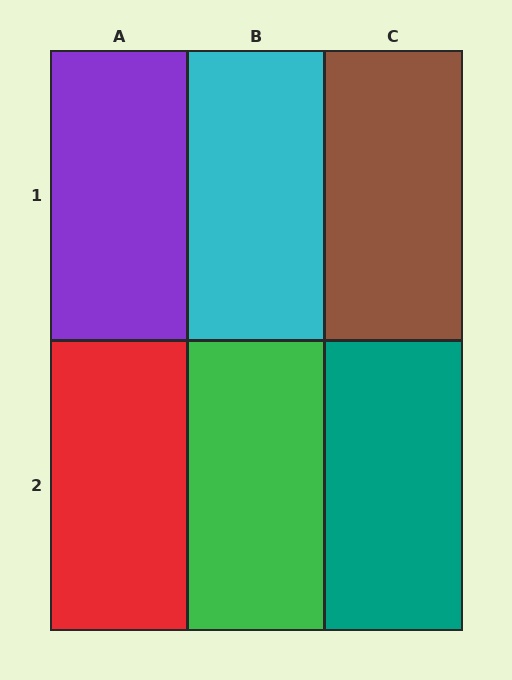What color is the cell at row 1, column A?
Purple.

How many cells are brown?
1 cell is brown.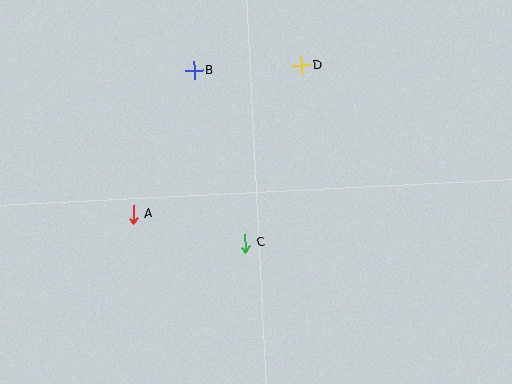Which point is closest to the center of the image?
Point C at (245, 243) is closest to the center.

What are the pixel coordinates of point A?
Point A is at (133, 215).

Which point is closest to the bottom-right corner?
Point C is closest to the bottom-right corner.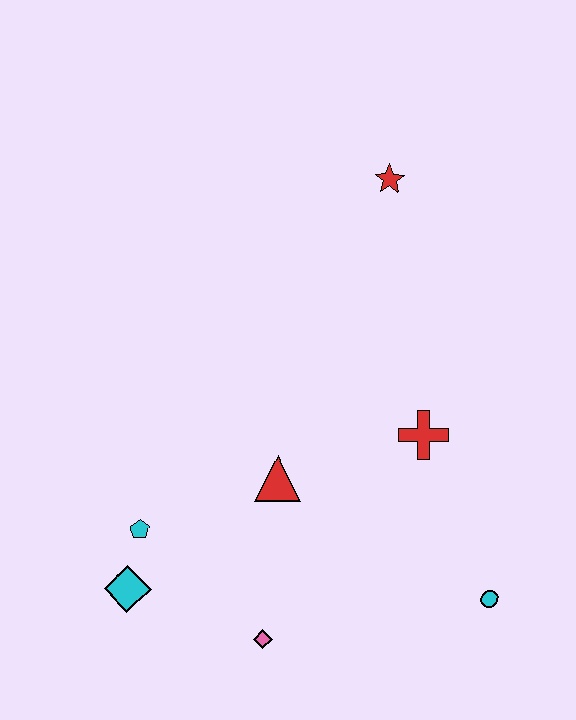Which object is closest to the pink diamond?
The cyan diamond is closest to the pink diamond.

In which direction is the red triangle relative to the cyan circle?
The red triangle is to the left of the cyan circle.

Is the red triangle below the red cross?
Yes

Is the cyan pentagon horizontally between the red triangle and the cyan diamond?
Yes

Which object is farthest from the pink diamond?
The red star is farthest from the pink diamond.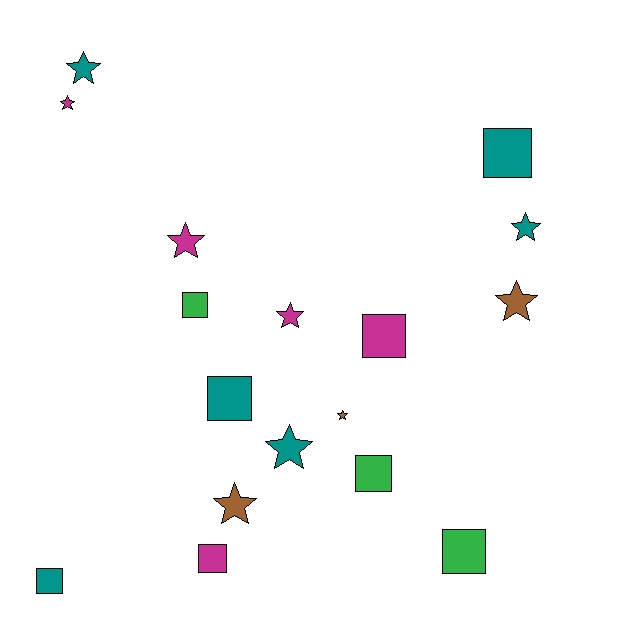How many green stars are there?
There are no green stars.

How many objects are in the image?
There are 17 objects.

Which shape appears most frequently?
Star, with 9 objects.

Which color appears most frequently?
Teal, with 6 objects.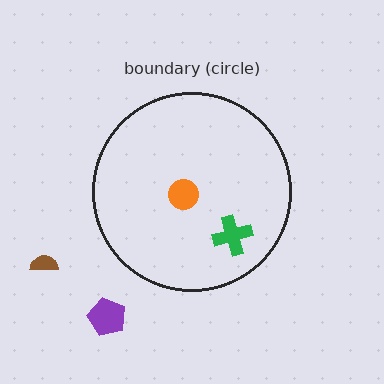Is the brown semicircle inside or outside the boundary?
Outside.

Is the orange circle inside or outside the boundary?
Inside.